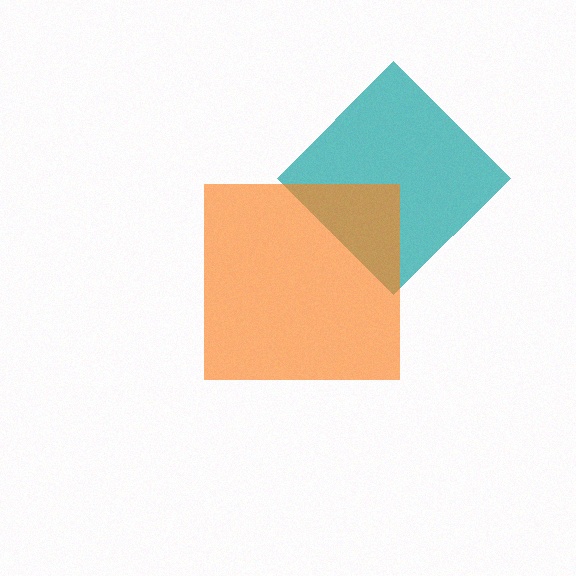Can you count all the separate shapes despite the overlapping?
Yes, there are 2 separate shapes.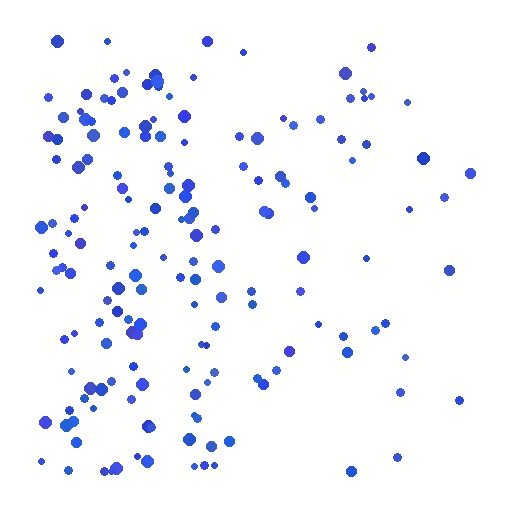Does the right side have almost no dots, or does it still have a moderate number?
Still a moderate number, just noticeably fewer than the left.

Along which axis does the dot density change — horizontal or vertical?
Horizontal.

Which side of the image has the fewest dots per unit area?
The right.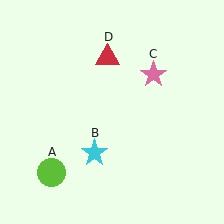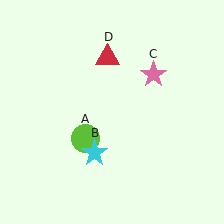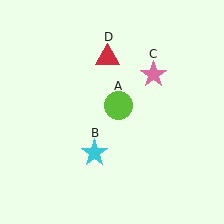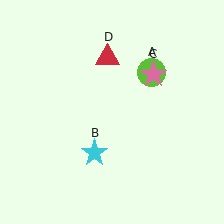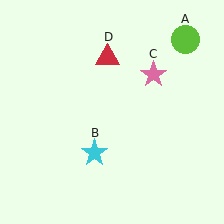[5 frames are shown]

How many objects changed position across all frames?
1 object changed position: lime circle (object A).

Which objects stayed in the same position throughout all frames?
Cyan star (object B) and pink star (object C) and red triangle (object D) remained stationary.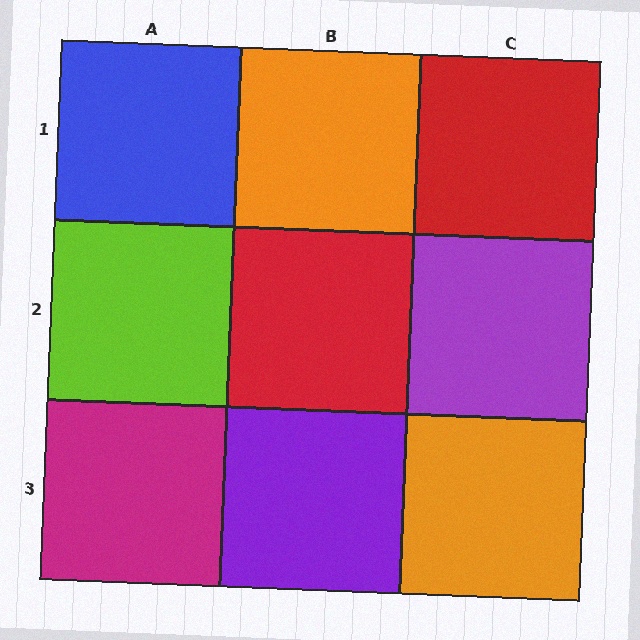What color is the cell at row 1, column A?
Blue.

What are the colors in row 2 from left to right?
Lime, red, purple.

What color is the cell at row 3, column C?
Orange.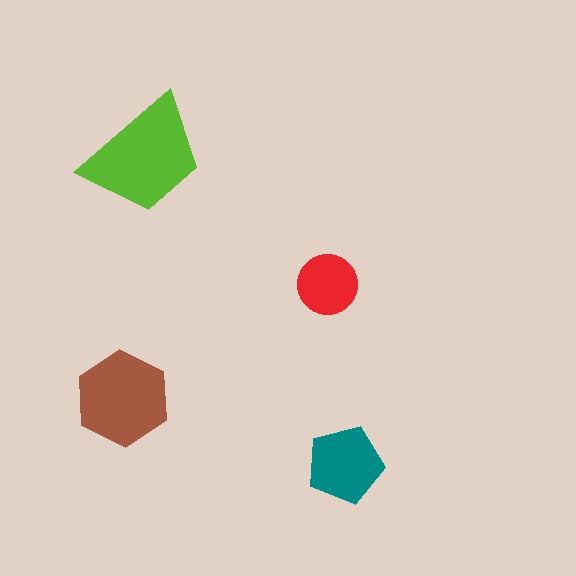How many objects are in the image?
There are 4 objects in the image.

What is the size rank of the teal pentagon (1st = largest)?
3rd.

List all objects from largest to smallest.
The lime trapezoid, the brown hexagon, the teal pentagon, the red circle.